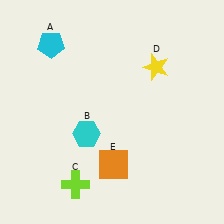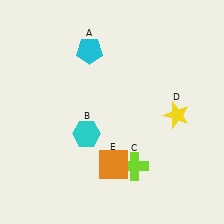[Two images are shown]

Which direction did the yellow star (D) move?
The yellow star (D) moved down.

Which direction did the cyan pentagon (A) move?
The cyan pentagon (A) moved right.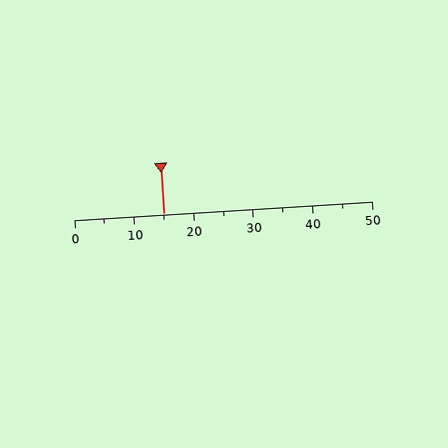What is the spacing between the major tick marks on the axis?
The major ticks are spaced 10 apart.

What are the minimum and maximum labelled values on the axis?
The axis runs from 0 to 50.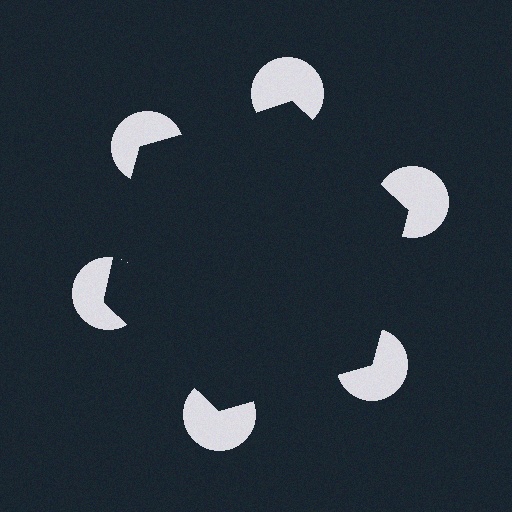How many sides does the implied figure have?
6 sides.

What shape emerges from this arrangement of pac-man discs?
An illusory hexagon — its edges are inferred from the aligned wedge cuts in the pac-man discs, not physically drawn.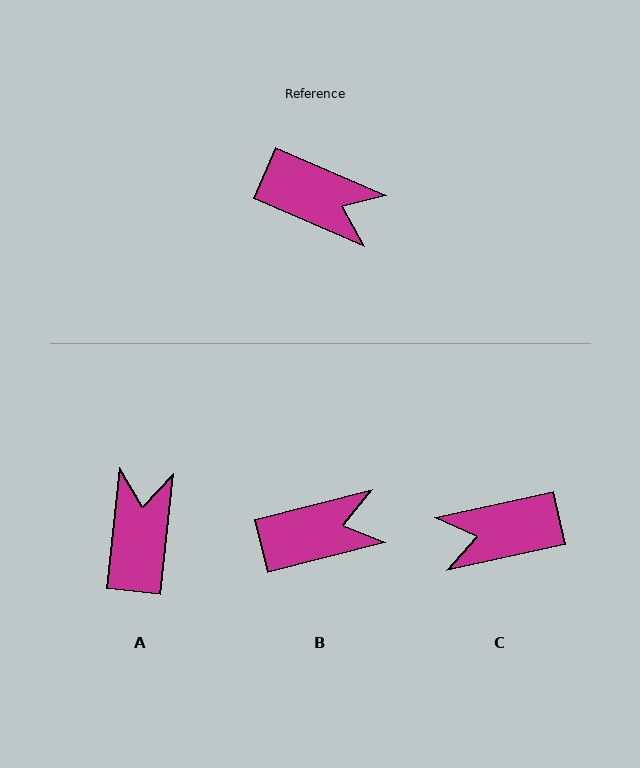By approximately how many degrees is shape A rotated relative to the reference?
Approximately 107 degrees counter-clockwise.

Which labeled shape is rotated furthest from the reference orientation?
C, about 144 degrees away.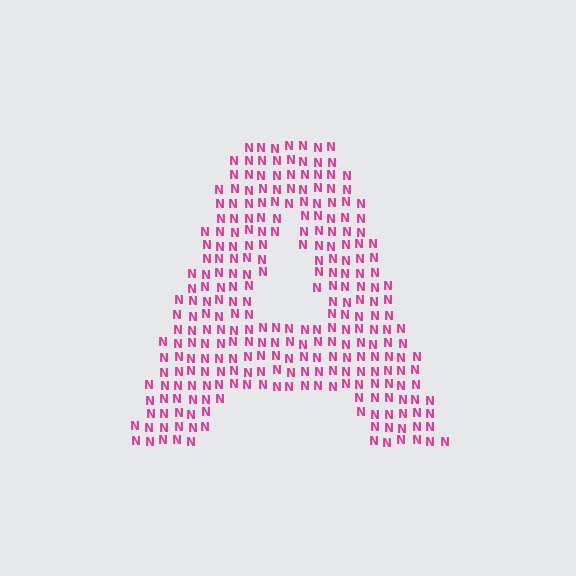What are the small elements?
The small elements are letter N's.